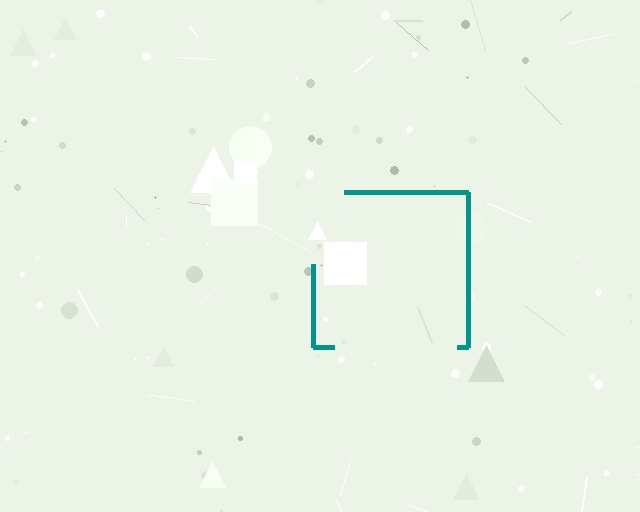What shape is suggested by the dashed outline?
The dashed outline suggests a square.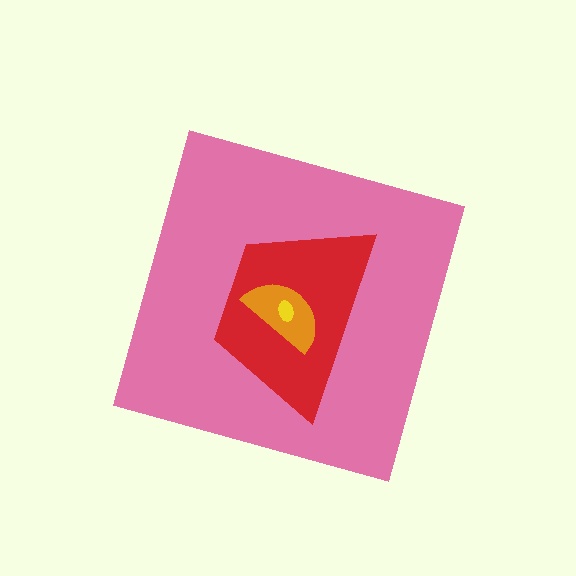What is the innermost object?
The yellow ellipse.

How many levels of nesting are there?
4.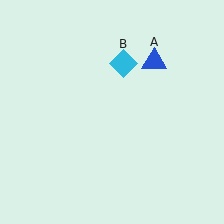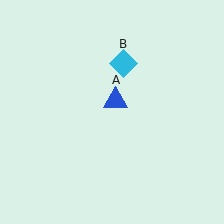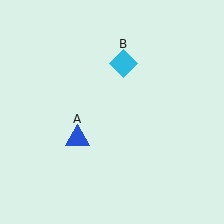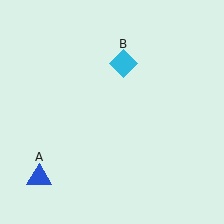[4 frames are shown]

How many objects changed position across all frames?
1 object changed position: blue triangle (object A).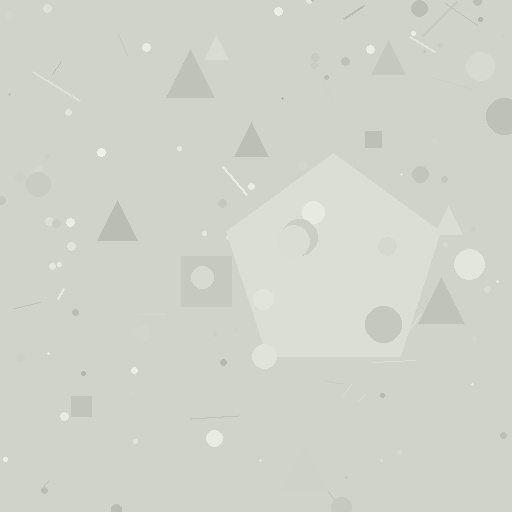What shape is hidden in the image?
A pentagon is hidden in the image.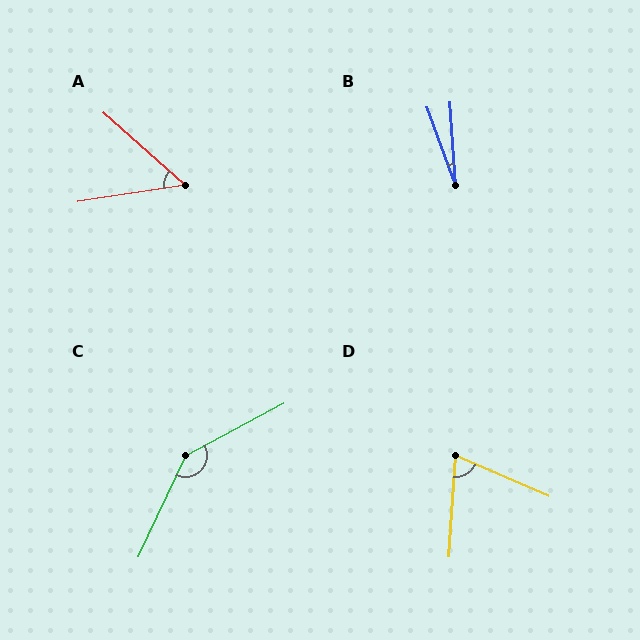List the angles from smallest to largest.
B (16°), A (50°), D (71°), C (143°).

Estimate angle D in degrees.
Approximately 71 degrees.